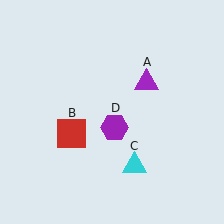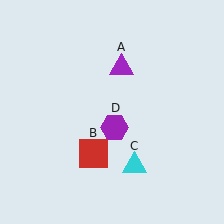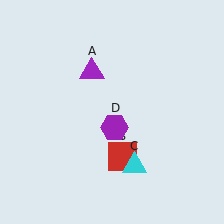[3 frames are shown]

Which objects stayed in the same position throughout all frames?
Cyan triangle (object C) and purple hexagon (object D) remained stationary.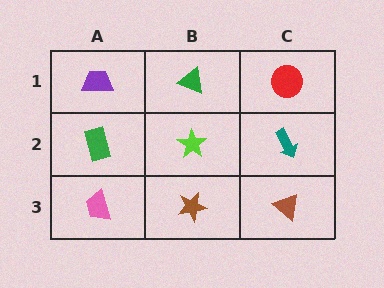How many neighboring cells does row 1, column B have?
3.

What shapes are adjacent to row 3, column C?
A teal arrow (row 2, column C), a brown star (row 3, column B).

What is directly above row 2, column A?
A purple trapezoid.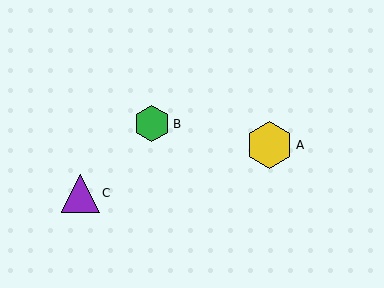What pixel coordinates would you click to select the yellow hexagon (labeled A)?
Click at (270, 145) to select the yellow hexagon A.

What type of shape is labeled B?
Shape B is a green hexagon.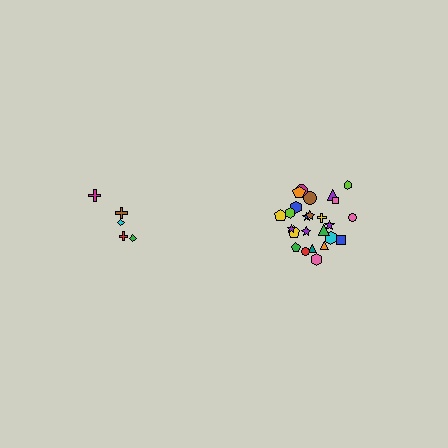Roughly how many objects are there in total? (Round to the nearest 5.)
Roughly 30 objects in total.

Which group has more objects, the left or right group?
The right group.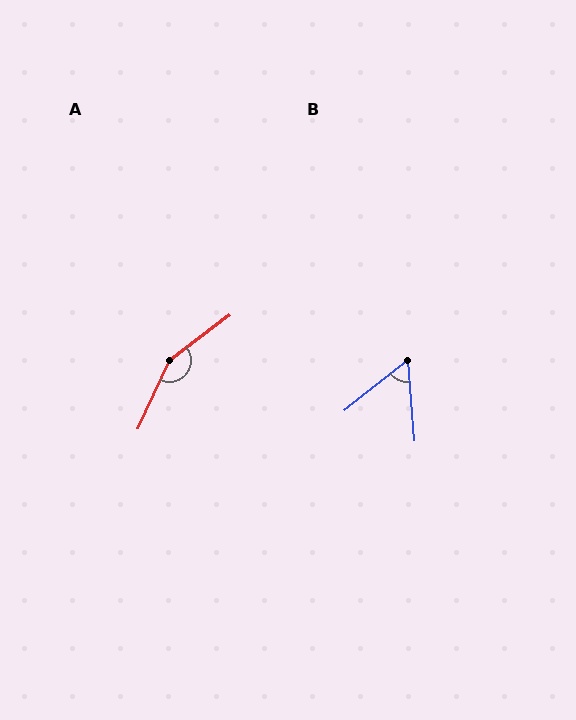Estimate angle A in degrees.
Approximately 152 degrees.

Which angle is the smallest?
B, at approximately 56 degrees.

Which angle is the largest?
A, at approximately 152 degrees.